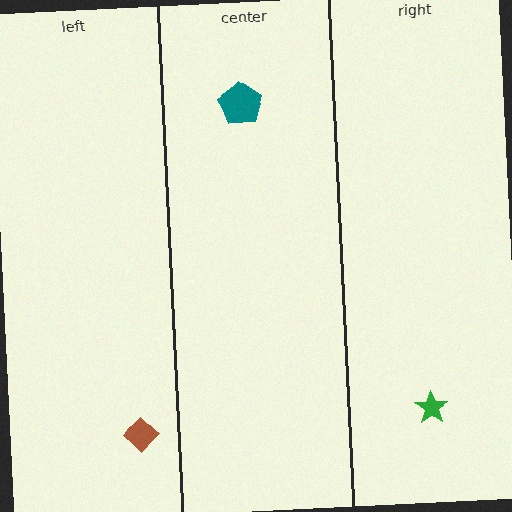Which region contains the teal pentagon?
The center region.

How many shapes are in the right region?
1.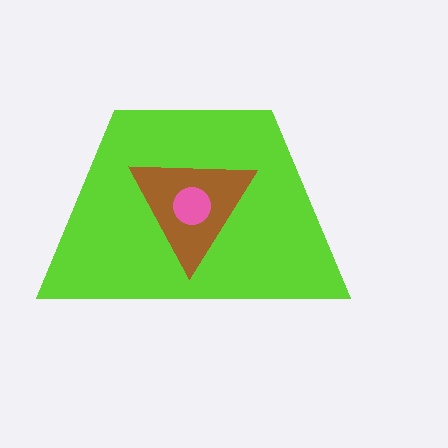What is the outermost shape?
The lime trapezoid.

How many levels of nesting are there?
3.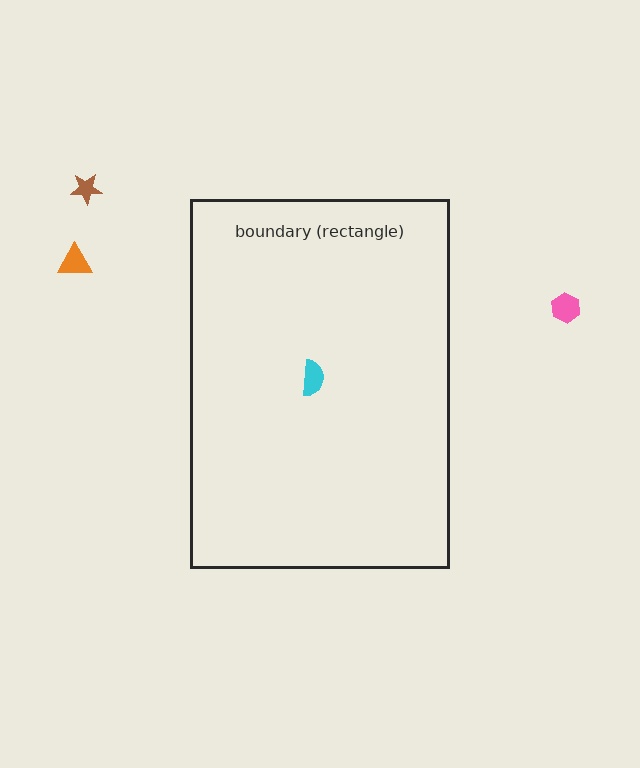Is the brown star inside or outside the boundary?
Outside.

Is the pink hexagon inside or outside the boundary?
Outside.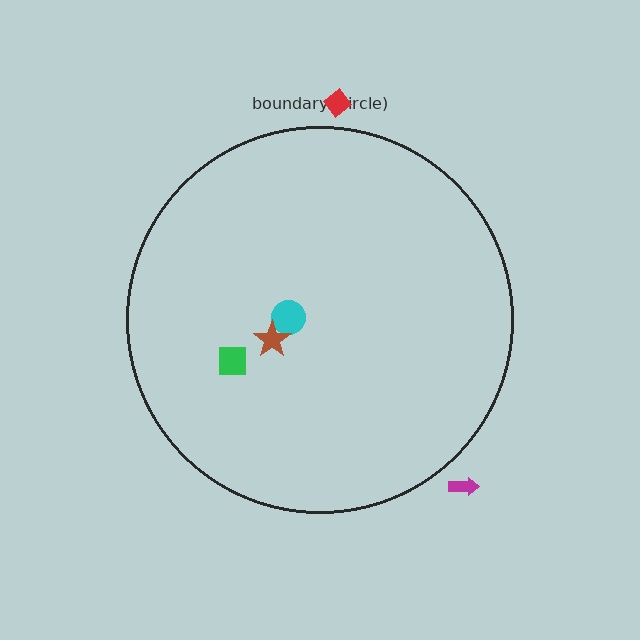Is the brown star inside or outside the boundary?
Inside.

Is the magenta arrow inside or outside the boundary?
Outside.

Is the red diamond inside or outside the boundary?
Outside.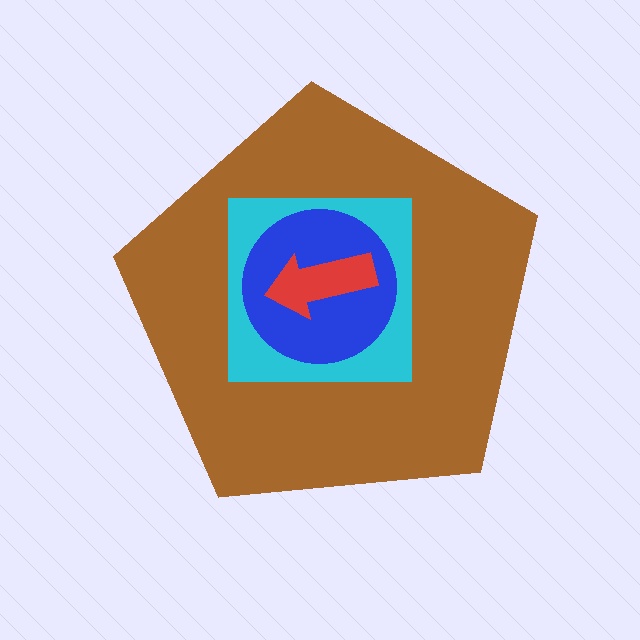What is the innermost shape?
The red arrow.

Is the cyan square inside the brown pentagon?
Yes.